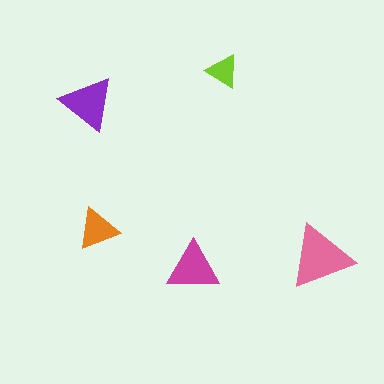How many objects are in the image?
There are 5 objects in the image.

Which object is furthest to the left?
The purple triangle is leftmost.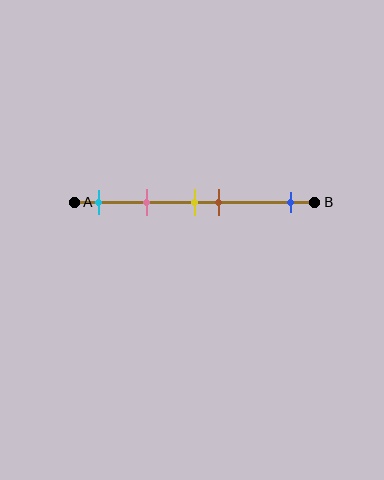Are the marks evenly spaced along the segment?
No, the marks are not evenly spaced.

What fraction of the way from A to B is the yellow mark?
The yellow mark is approximately 50% (0.5) of the way from A to B.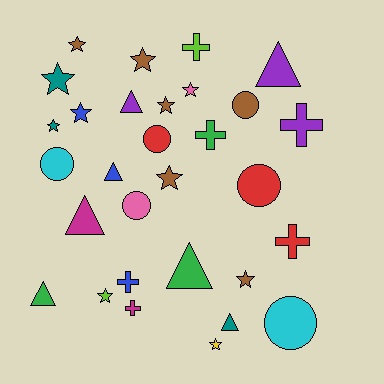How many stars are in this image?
There are 11 stars.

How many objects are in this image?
There are 30 objects.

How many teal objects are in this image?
There are 3 teal objects.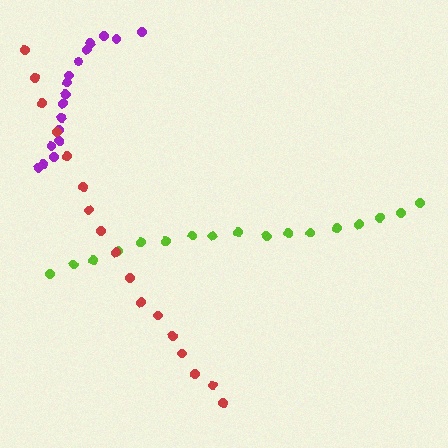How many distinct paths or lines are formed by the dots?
There are 3 distinct paths.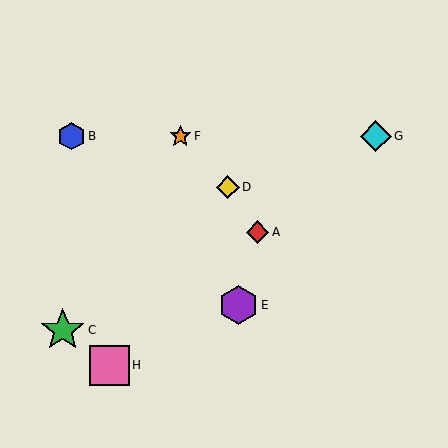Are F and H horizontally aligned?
No, F is at y≈136 and H is at y≈365.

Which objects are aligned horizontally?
Objects B, F, G are aligned horizontally.